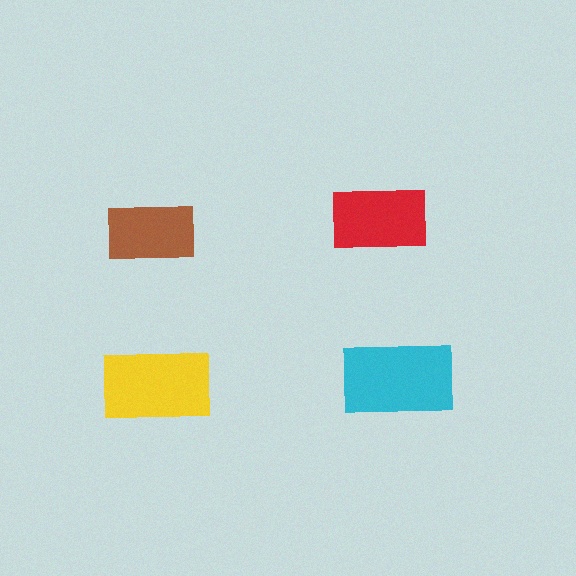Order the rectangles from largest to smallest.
the cyan one, the yellow one, the red one, the brown one.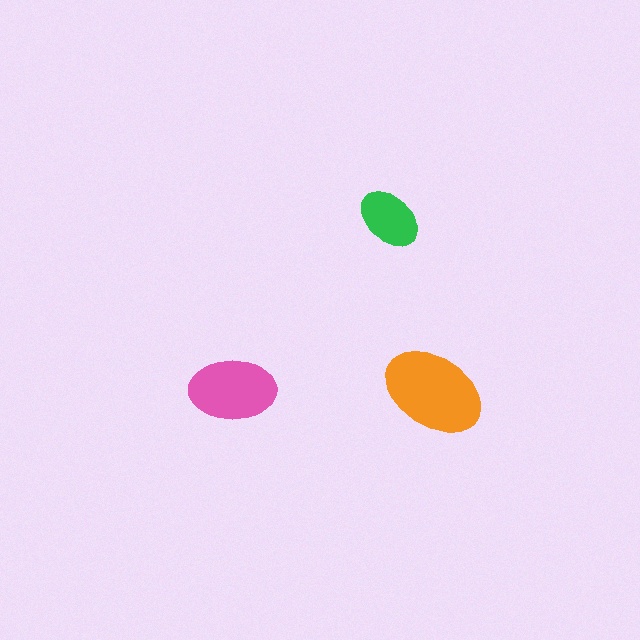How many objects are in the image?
There are 3 objects in the image.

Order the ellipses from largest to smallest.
the orange one, the pink one, the green one.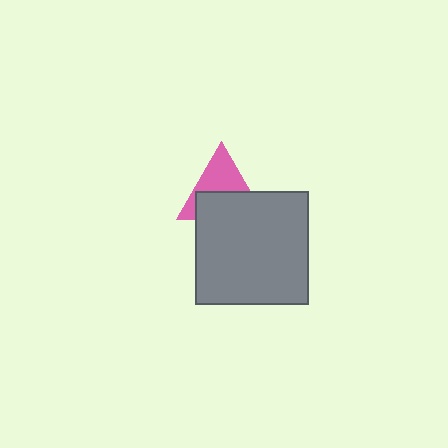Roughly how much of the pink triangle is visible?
About half of it is visible (roughly 50%).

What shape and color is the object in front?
The object in front is a gray square.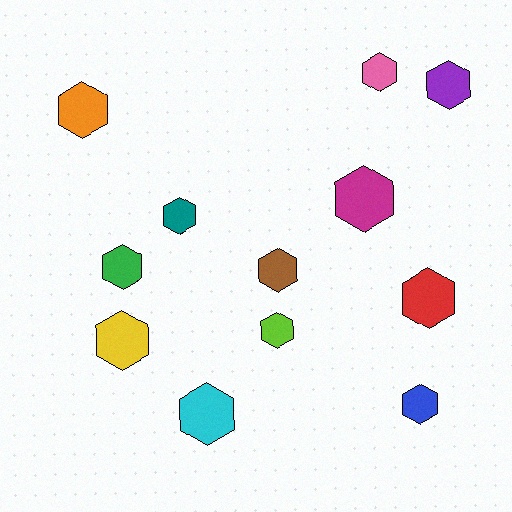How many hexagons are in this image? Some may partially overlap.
There are 12 hexagons.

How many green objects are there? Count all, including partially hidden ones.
There is 1 green object.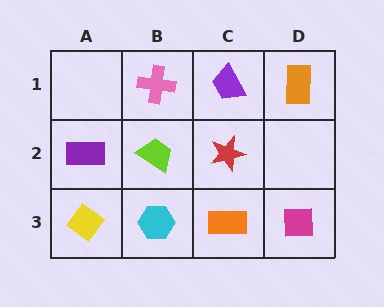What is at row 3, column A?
A yellow diamond.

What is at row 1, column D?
An orange rectangle.